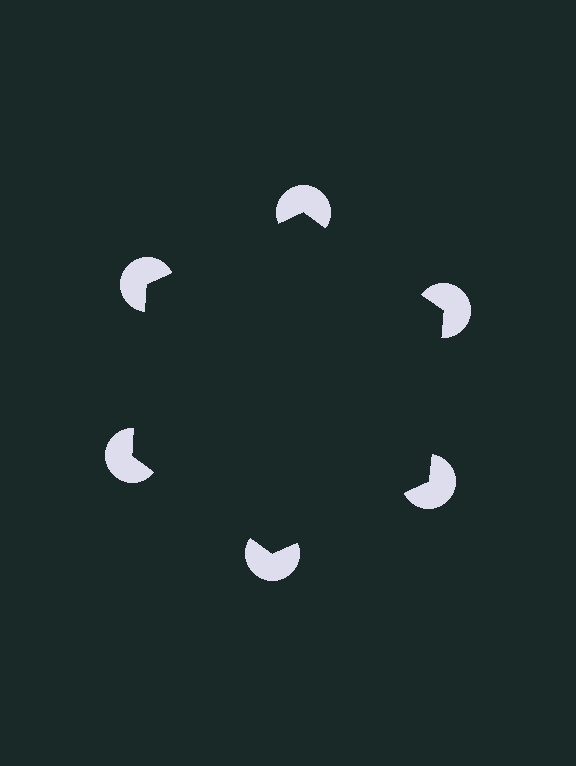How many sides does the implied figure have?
6 sides.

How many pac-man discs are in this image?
There are 6 — one at each vertex of the illusory hexagon.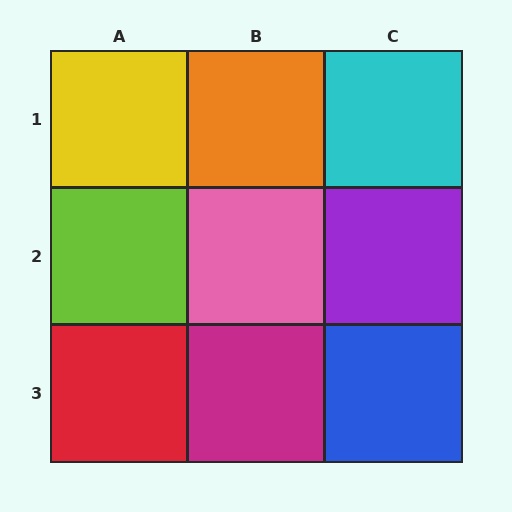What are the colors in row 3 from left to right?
Red, magenta, blue.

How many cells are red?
1 cell is red.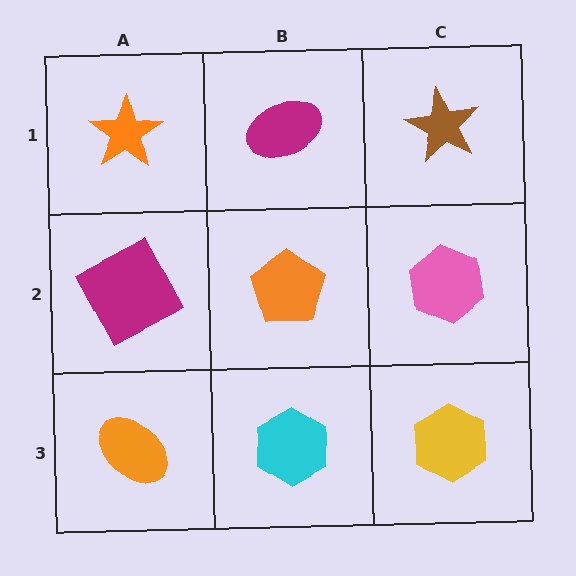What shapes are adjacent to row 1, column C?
A pink hexagon (row 2, column C), a magenta ellipse (row 1, column B).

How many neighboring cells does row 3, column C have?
2.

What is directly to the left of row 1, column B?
An orange star.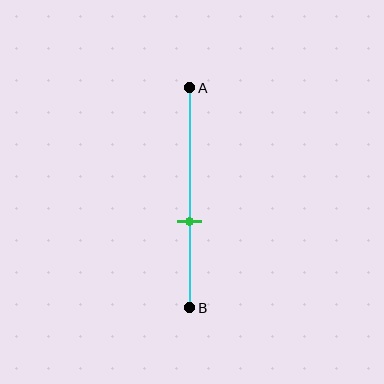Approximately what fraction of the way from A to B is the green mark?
The green mark is approximately 60% of the way from A to B.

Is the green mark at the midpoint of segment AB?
No, the mark is at about 60% from A, not at the 50% midpoint.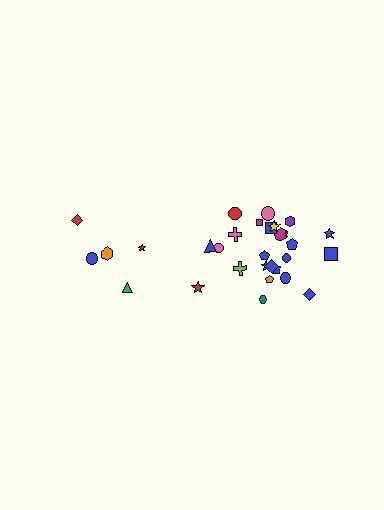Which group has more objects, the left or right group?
The right group.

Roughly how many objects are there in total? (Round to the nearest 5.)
Roughly 30 objects in total.